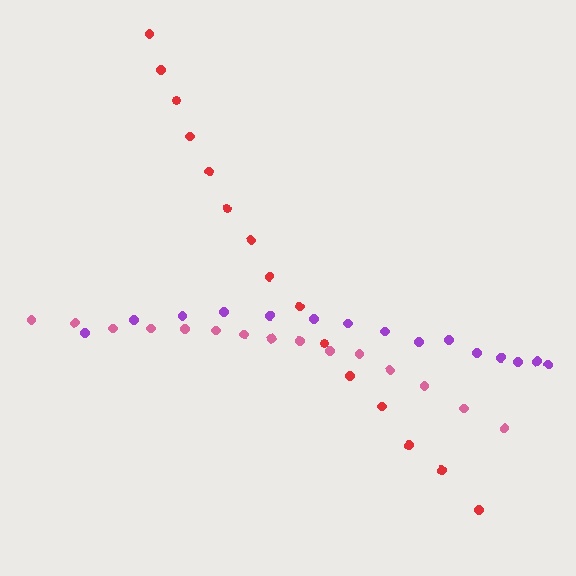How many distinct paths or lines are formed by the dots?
There are 3 distinct paths.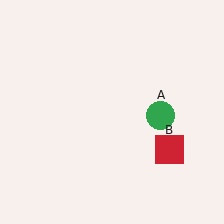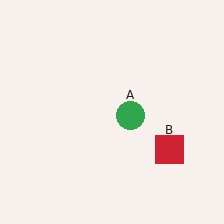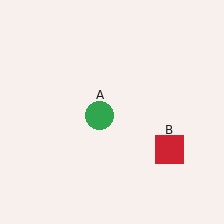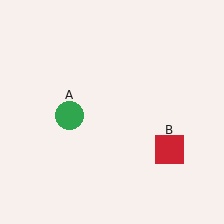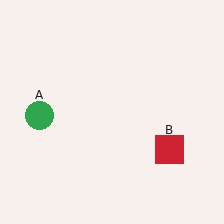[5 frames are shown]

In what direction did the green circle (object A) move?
The green circle (object A) moved left.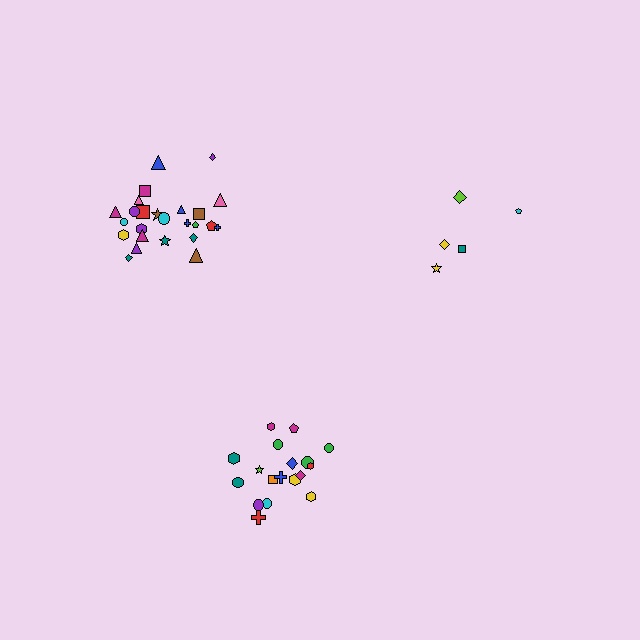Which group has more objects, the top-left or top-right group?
The top-left group.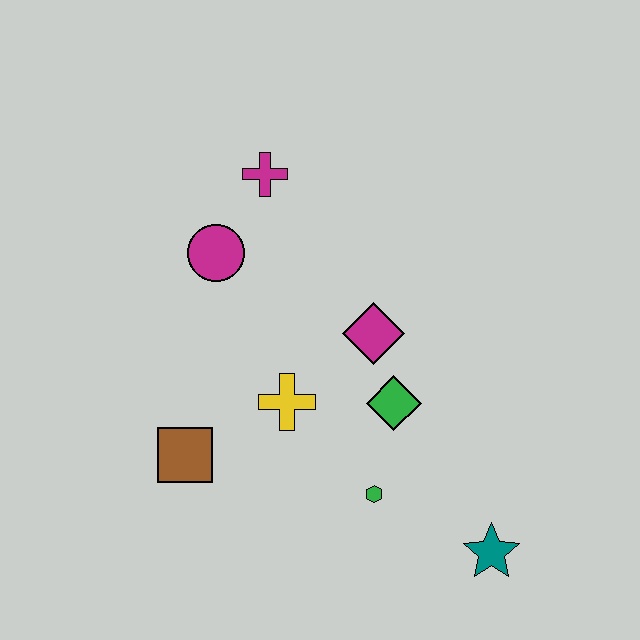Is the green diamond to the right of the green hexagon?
Yes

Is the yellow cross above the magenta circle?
No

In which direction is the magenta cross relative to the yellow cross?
The magenta cross is above the yellow cross.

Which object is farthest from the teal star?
The magenta cross is farthest from the teal star.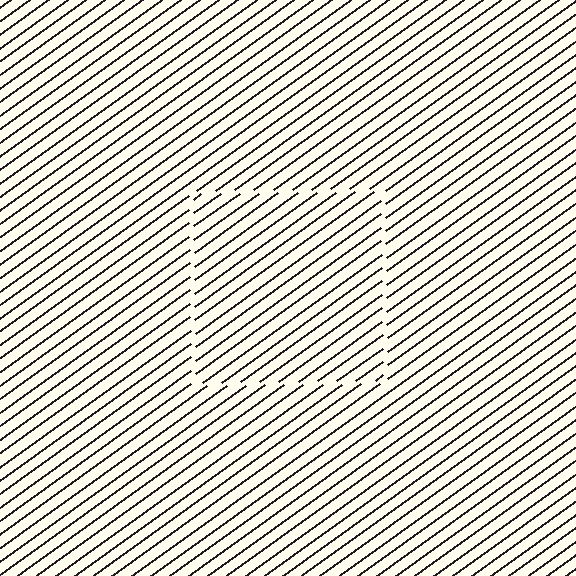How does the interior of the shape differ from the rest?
The interior of the shape contains the same grating, shifted by half a period — the contour is defined by the phase discontinuity where line-ends from the inner and outer gratings abut.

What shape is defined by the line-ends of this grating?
An illusory square. The interior of the shape contains the same grating, shifted by half a period — the contour is defined by the phase discontinuity where line-ends from the inner and outer gratings abut.